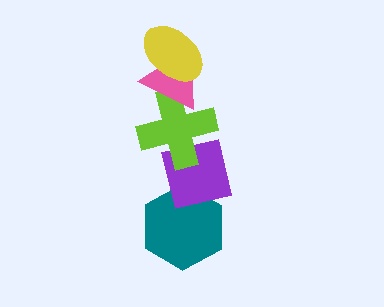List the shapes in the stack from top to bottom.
From top to bottom: the yellow ellipse, the pink triangle, the lime cross, the purple square, the teal hexagon.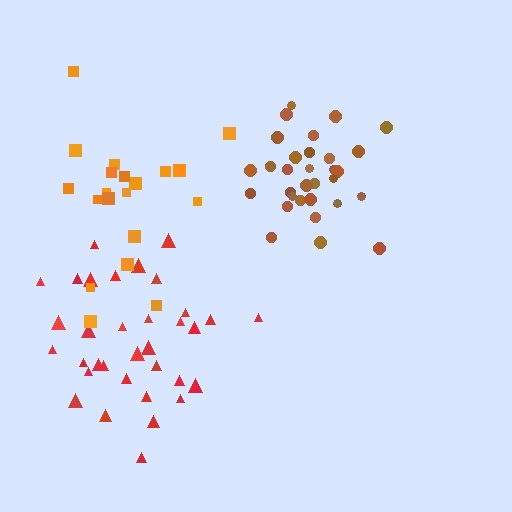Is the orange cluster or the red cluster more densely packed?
Red.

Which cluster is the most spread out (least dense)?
Orange.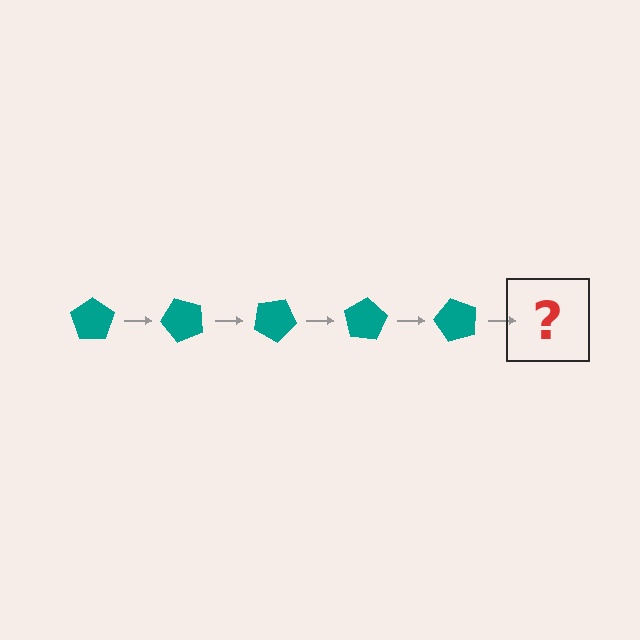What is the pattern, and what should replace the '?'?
The pattern is that the pentagon rotates 50 degrees each step. The '?' should be a teal pentagon rotated 250 degrees.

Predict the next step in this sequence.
The next step is a teal pentagon rotated 250 degrees.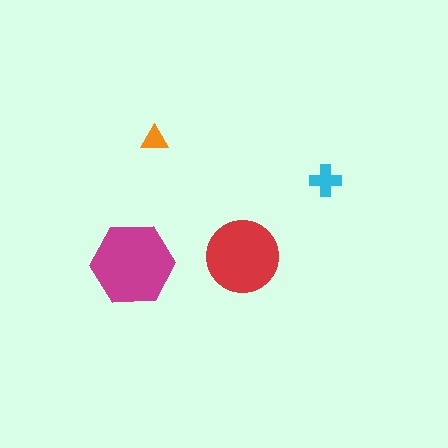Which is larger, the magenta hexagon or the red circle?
The magenta hexagon.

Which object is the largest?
The magenta hexagon.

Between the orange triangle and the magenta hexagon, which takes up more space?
The magenta hexagon.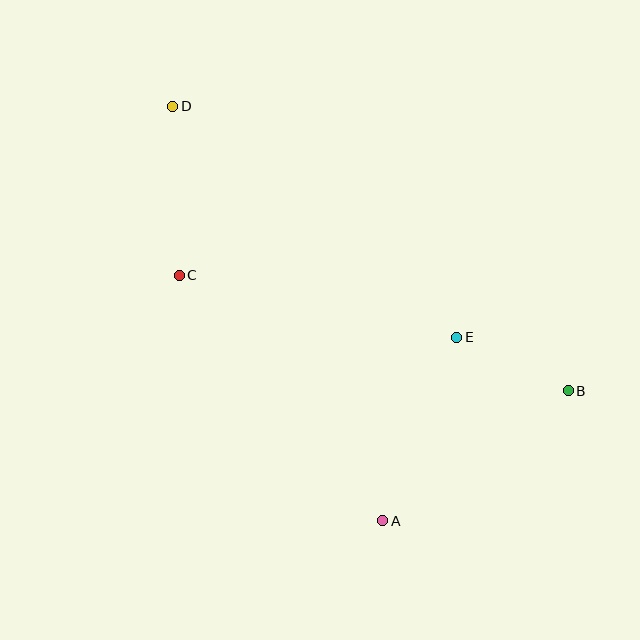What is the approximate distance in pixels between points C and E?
The distance between C and E is approximately 284 pixels.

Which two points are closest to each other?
Points B and E are closest to each other.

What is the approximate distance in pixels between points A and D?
The distance between A and D is approximately 465 pixels.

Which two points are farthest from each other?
Points B and D are farthest from each other.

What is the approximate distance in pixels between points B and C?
The distance between B and C is approximately 406 pixels.